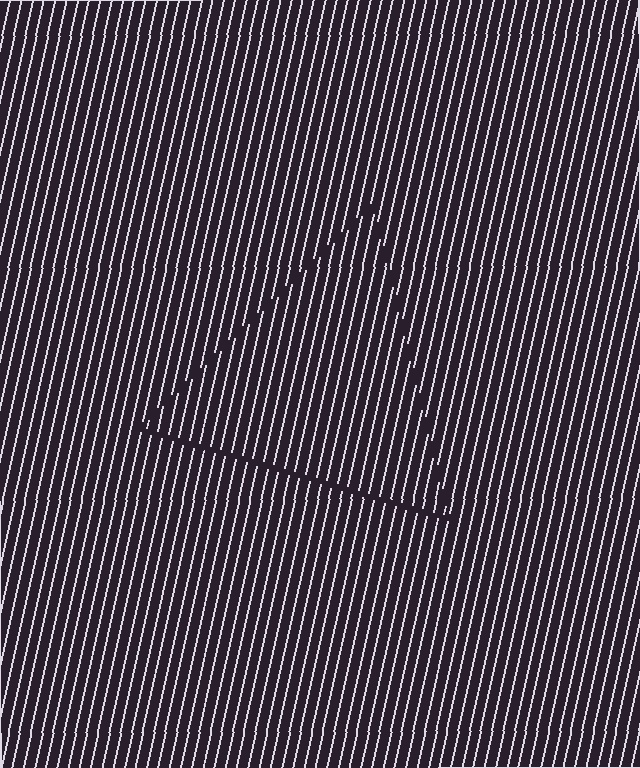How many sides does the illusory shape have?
3 sides — the line-ends trace a triangle.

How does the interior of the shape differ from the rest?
The interior of the shape contains the same grating, shifted by half a period — the contour is defined by the phase discontinuity where line-ends from the inner and outer gratings abut.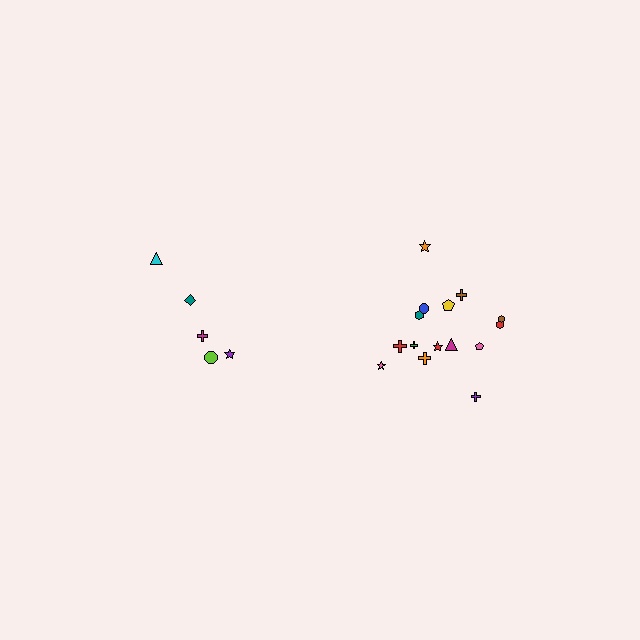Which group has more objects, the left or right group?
The right group.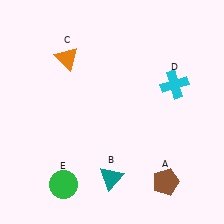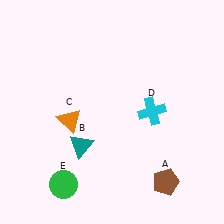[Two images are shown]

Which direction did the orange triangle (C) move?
The orange triangle (C) moved down.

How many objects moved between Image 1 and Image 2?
3 objects moved between the two images.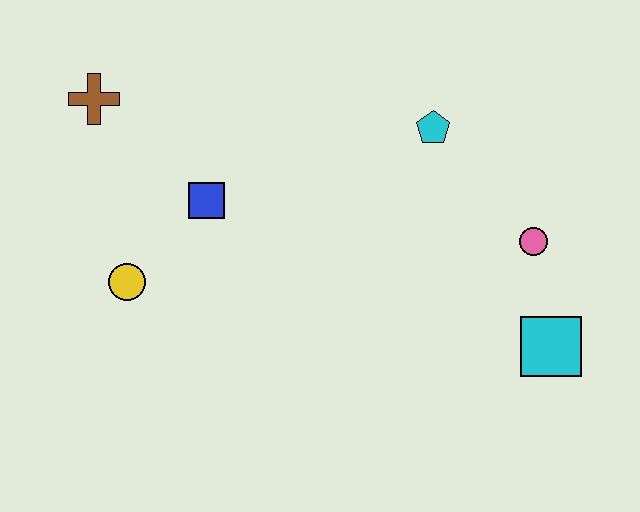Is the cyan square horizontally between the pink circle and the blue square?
No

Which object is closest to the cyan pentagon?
The pink circle is closest to the cyan pentagon.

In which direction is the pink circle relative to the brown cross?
The pink circle is to the right of the brown cross.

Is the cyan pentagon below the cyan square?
No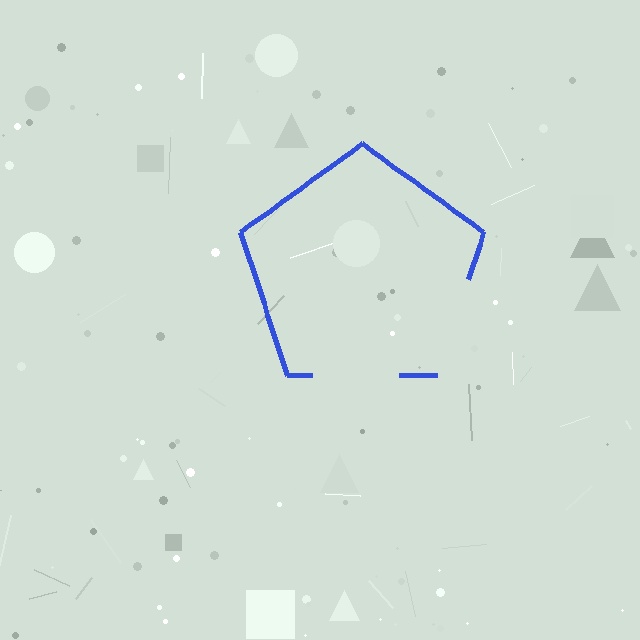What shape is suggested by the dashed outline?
The dashed outline suggests a pentagon.